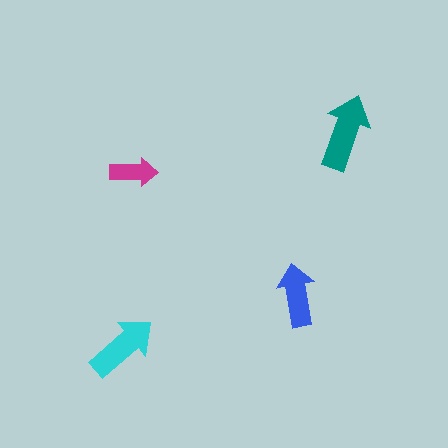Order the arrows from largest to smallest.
the teal one, the cyan one, the blue one, the magenta one.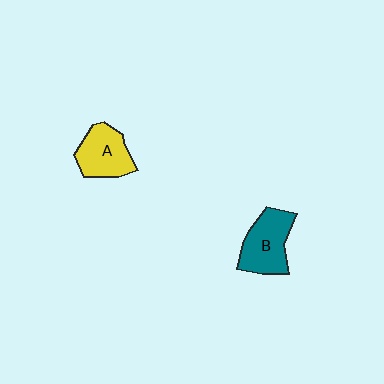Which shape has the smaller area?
Shape A (yellow).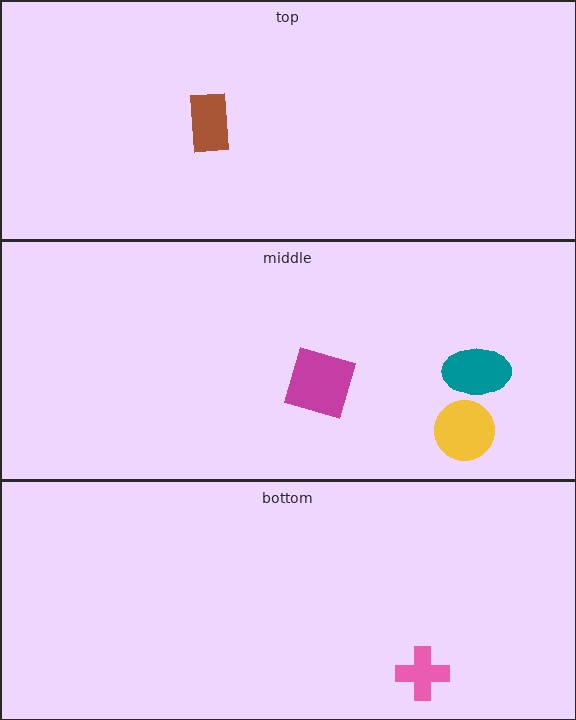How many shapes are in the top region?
1.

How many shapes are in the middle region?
3.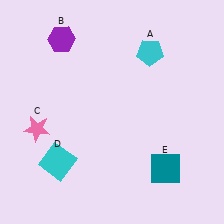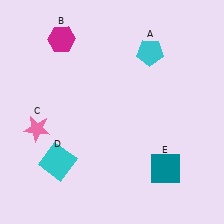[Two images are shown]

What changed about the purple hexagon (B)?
In Image 1, B is purple. In Image 2, it changed to magenta.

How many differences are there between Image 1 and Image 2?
There is 1 difference between the two images.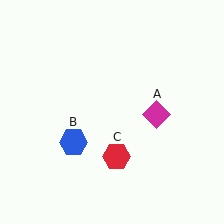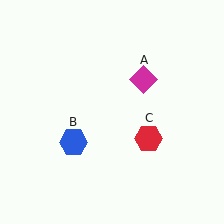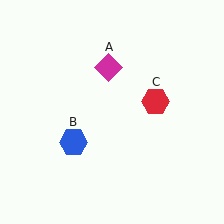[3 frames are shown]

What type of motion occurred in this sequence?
The magenta diamond (object A), red hexagon (object C) rotated counterclockwise around the center of the scene.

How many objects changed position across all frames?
2 objects changed position: magenta diamond (object A), red hexagon (object C).